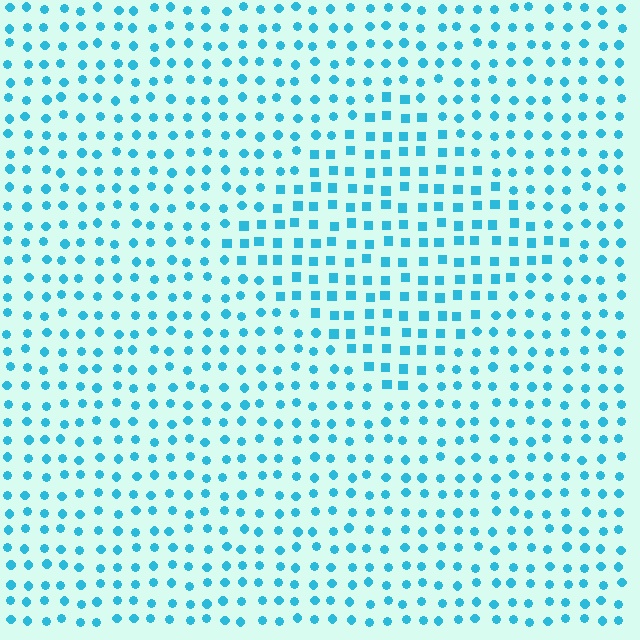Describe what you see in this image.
The image is filled with small cyan elements arranged in a uniform grid. A diamond-shaped region contains squares, while the surrounding area contains circles. The boundary is defined purely by the change in element shape.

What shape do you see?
I see a diamond.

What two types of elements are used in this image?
The image uses squares inside the diamond region and circles outside it.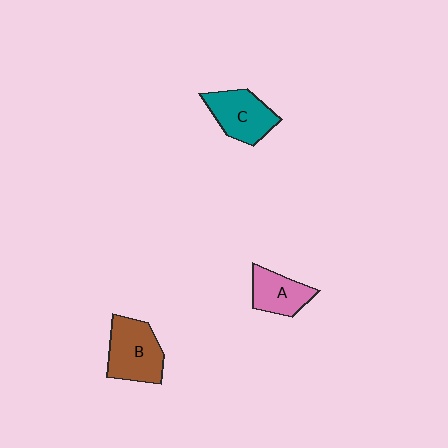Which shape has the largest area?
Shape B (brown).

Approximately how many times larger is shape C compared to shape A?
Approximately 1.2 times.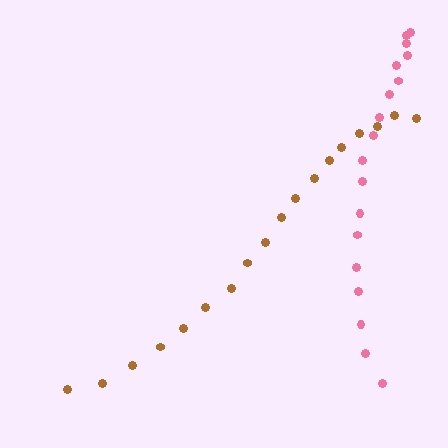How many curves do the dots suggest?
There are 2 distinct paths.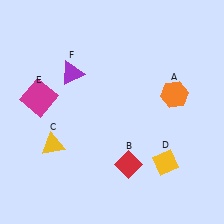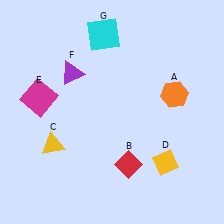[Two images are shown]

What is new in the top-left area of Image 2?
A cyan square (G) was added in the top-left area of Image 2.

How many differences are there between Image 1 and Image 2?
There is 1 difference between the two images.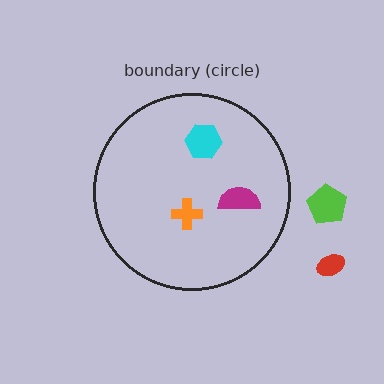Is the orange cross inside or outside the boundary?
Inside.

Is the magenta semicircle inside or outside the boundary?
Inside.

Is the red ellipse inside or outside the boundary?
Outside.